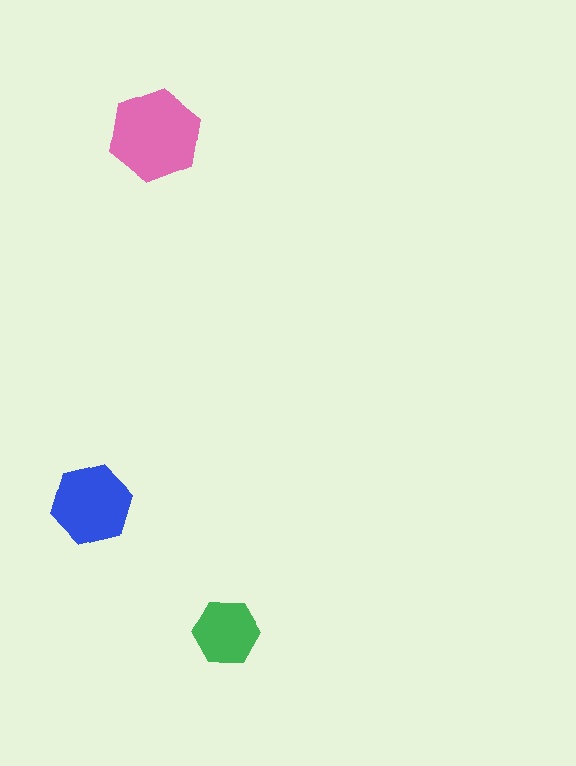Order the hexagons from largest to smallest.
the pink one, the blue one, the green one.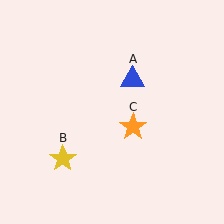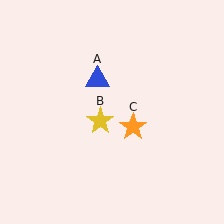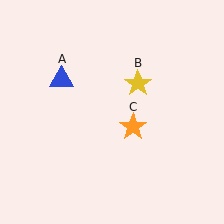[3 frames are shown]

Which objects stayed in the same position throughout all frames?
Orange star (object C) remained stationary.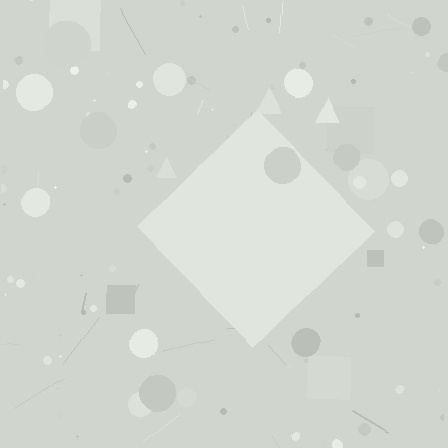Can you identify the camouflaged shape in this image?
The camouflaged shape is a diamond.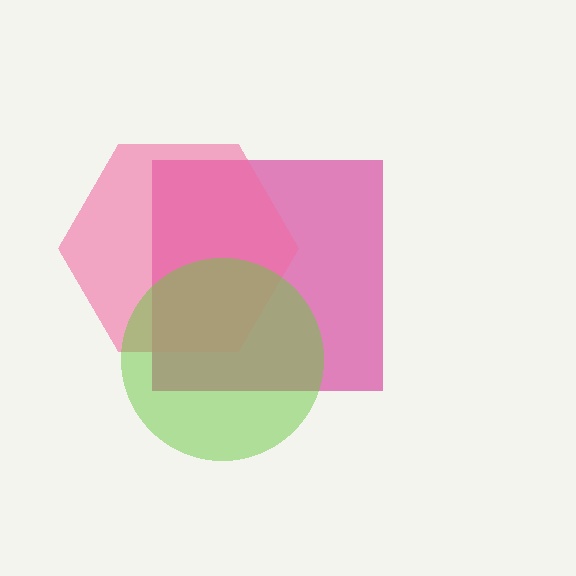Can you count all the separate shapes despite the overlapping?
Yes, there are 3 separate shapes.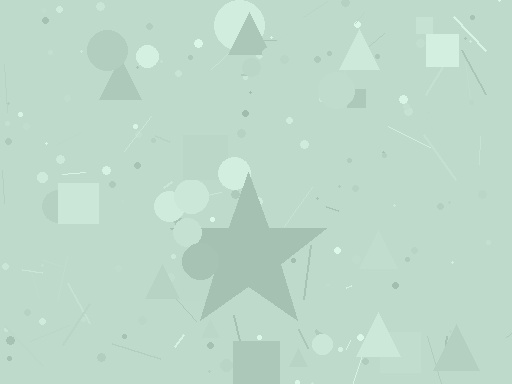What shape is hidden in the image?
A star is hidden in the image.